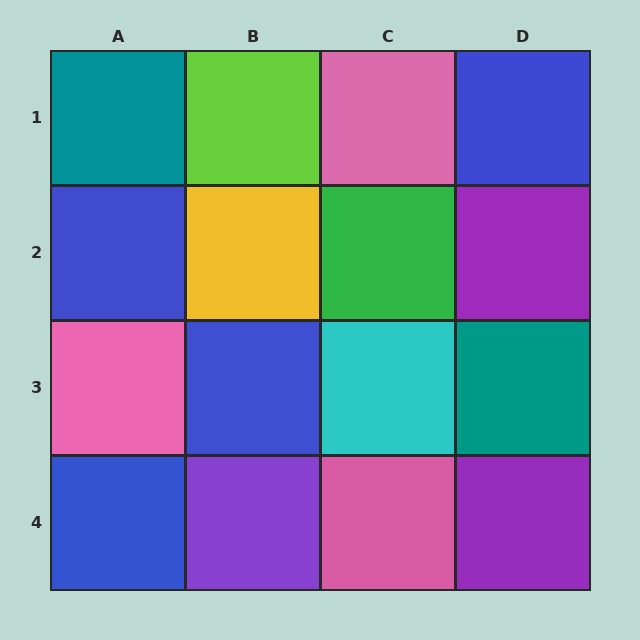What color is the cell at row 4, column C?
Pink.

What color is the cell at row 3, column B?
Blue.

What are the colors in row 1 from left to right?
Teal, lime, pink, blue.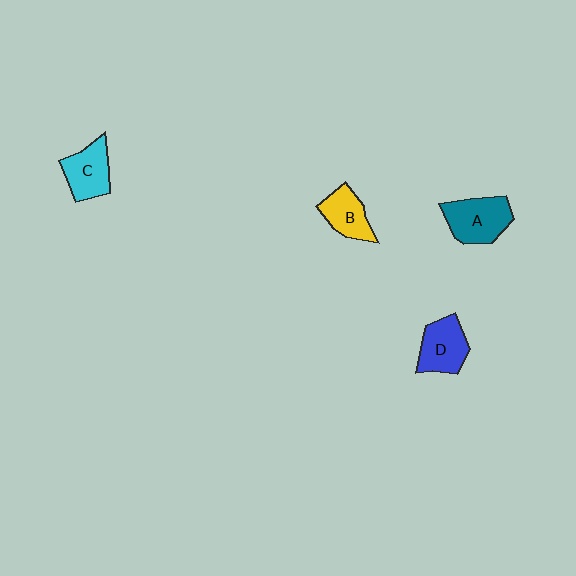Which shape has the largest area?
Shape A (teal).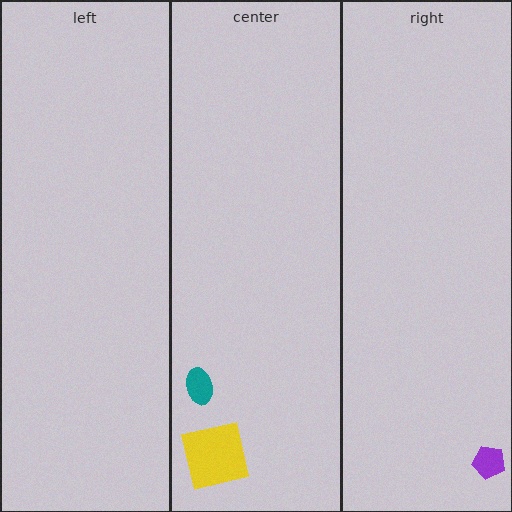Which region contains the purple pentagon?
The right region.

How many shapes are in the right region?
1.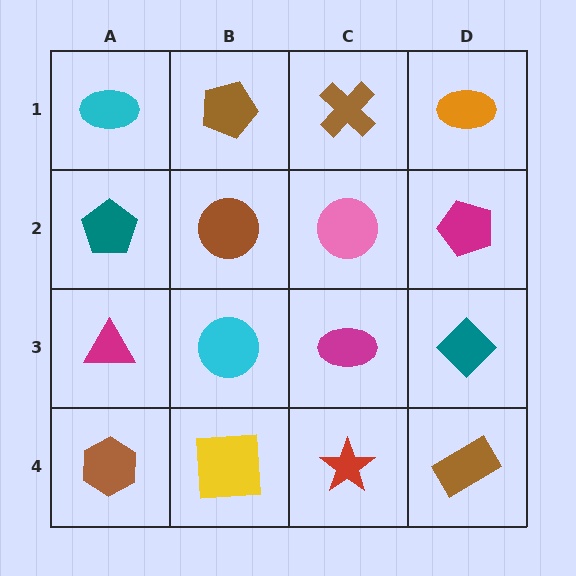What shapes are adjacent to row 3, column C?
A pink circle (row 2, column C), a red star (row 4, column C), a cyan circle (row 3, column B), a teal diamond (row 3, column D).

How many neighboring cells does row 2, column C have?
4.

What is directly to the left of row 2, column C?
A brown circle.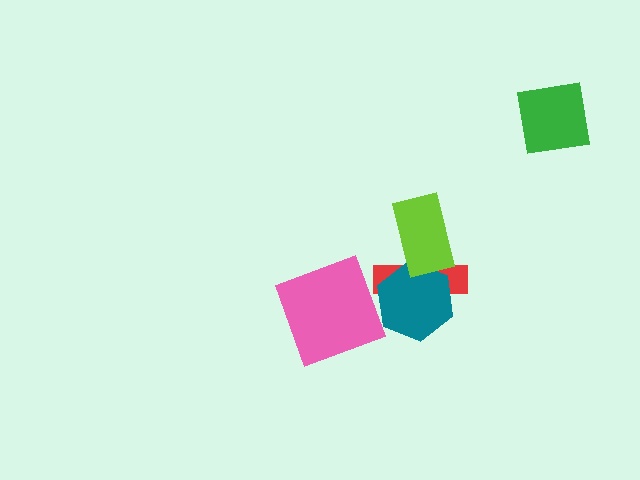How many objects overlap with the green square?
0 objects overlap with the green square.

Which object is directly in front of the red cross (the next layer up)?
The teal hexagon is directly in front of the red cross.